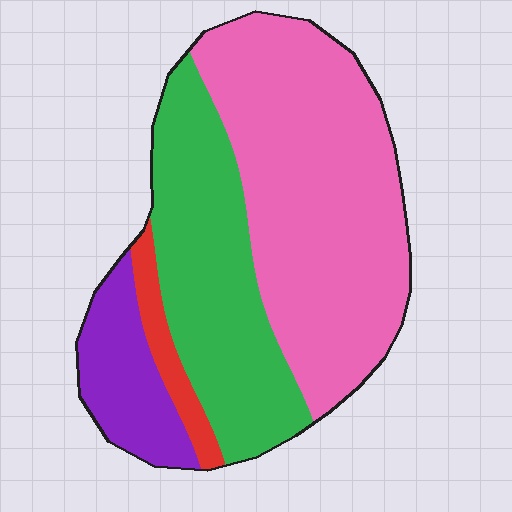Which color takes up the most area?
Pink, at roughly 50%.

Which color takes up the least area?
Red, at roughly 5%.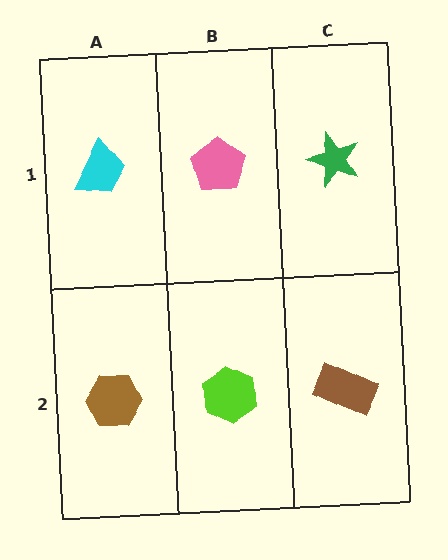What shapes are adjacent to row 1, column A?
A brown hexagon (row 2, column A), a pink pentagon (row 1, column B).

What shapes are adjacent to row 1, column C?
A brown rectangle (row 2, column C), a pink pentagon (row 1, column B).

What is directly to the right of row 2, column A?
A lime hexagon.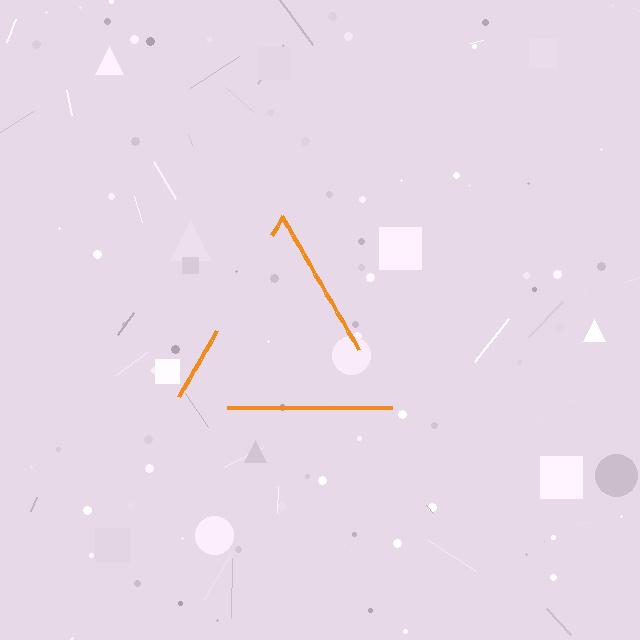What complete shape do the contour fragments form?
The contour fragments form a triangle.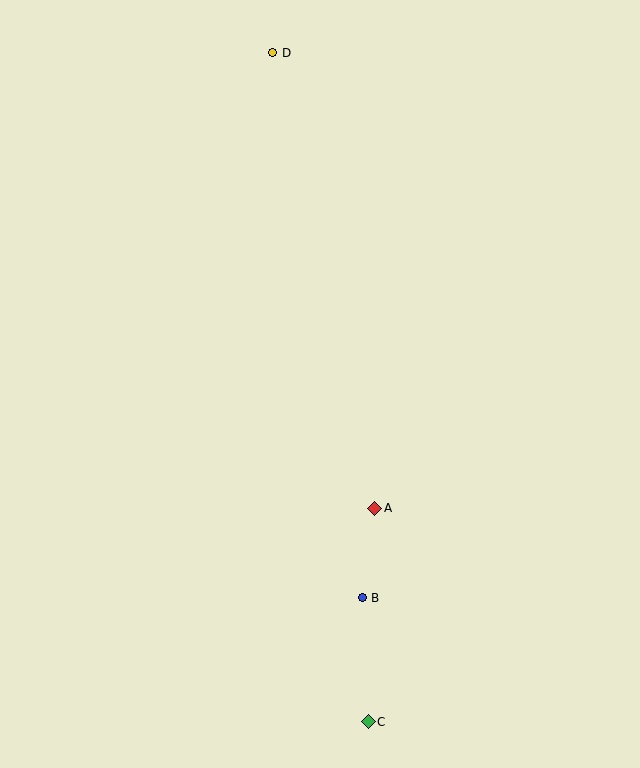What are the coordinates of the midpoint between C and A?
The midpoint between C and A is at (371, 615).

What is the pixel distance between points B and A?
The distance between B and A is 91 pixels.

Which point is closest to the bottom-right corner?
Point C is closest to the bottom-right corner.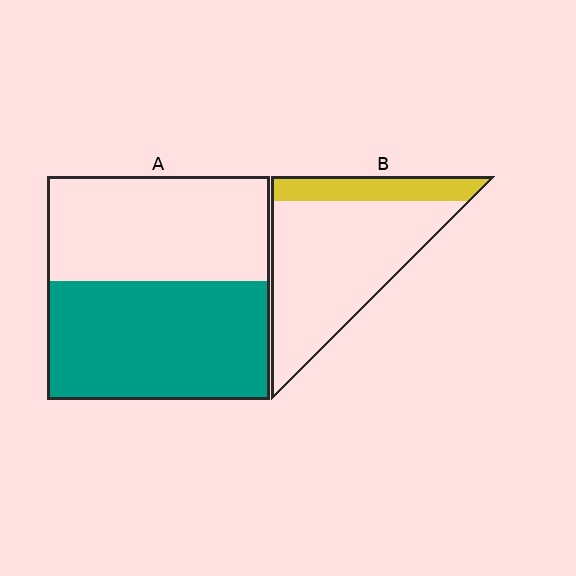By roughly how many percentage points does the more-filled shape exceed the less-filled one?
By roughly 30 percentage points (A over B).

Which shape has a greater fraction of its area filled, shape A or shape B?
Shape A.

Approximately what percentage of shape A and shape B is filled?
A is approximately 55% and B is approximately 20%.